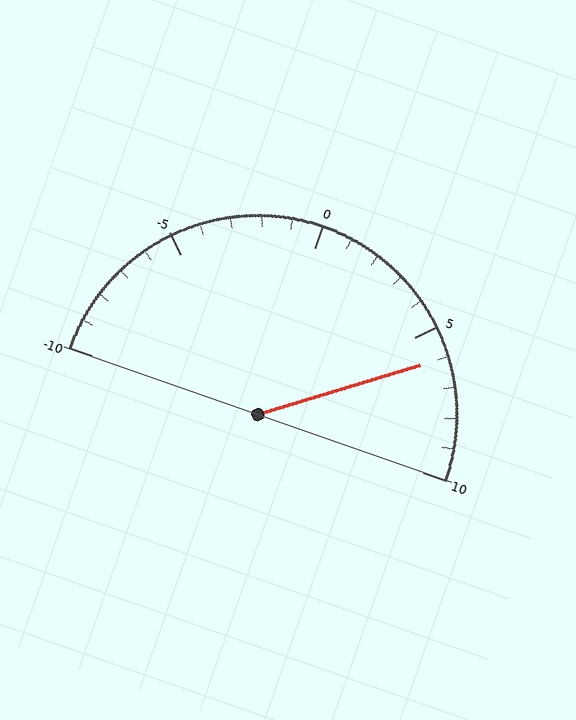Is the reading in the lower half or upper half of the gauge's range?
The reading is in the upper half of the range (-10 to 10).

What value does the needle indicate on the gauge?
The needle indicates approximately 6.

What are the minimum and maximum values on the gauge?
The gauge ranges from -10 to 10.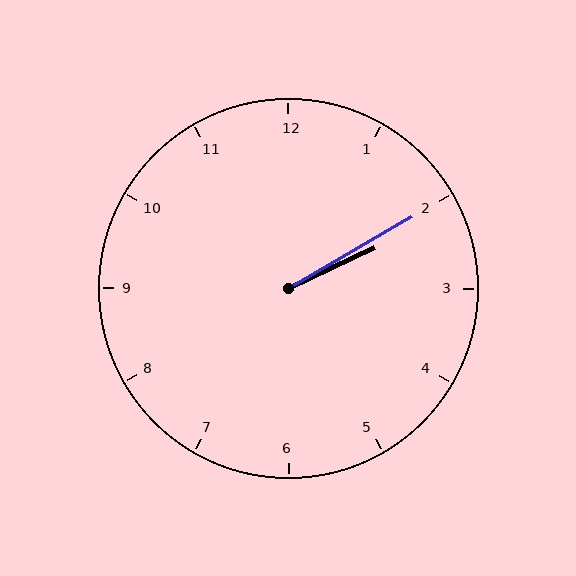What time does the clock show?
2:10.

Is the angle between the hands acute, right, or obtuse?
It is acute.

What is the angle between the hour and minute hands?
Approximately 5 degrees.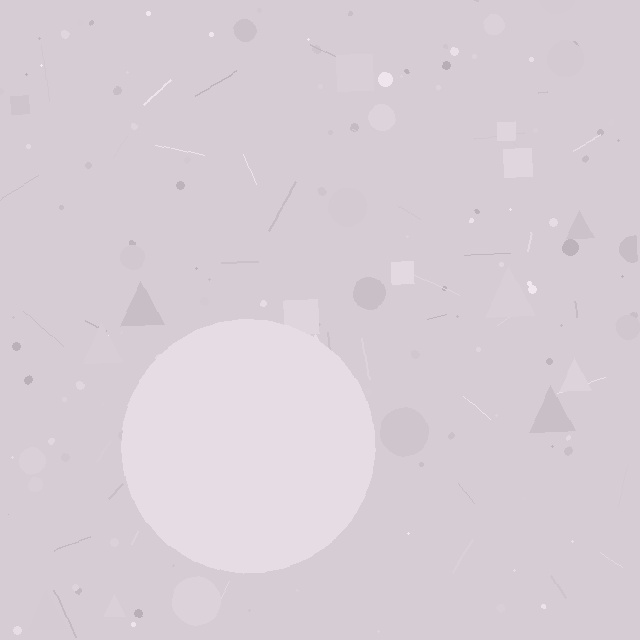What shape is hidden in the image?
A circle is hidden in the image.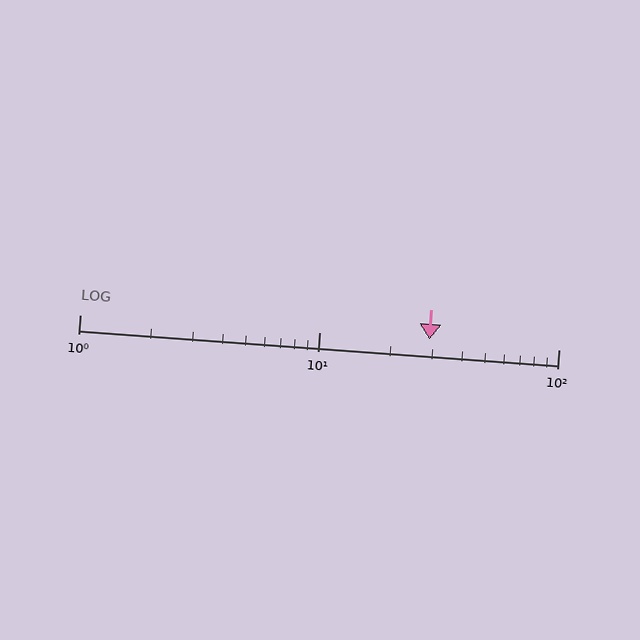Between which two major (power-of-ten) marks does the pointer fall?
The pointer is between 10 and 100.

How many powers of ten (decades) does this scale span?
The scale spans 2 decades, from 1 to 100.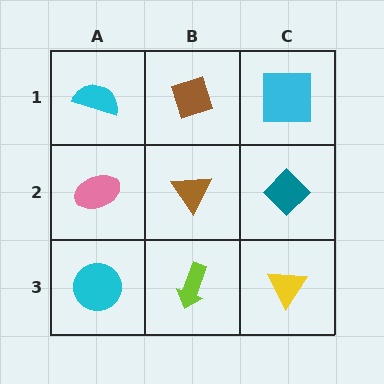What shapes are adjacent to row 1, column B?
A brown triangle (row 2, column B), a cyan semicircle (row 1, column A), a cyan square (row 1, column C).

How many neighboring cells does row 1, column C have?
2.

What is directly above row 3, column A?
A pink ellipse.